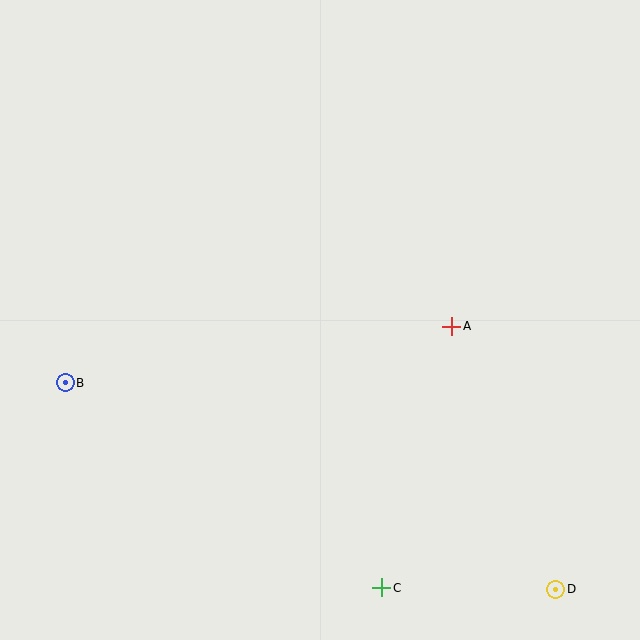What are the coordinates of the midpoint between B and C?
The midpoint between B and C is at (223, 485).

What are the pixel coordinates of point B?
Point B is at (65, 383).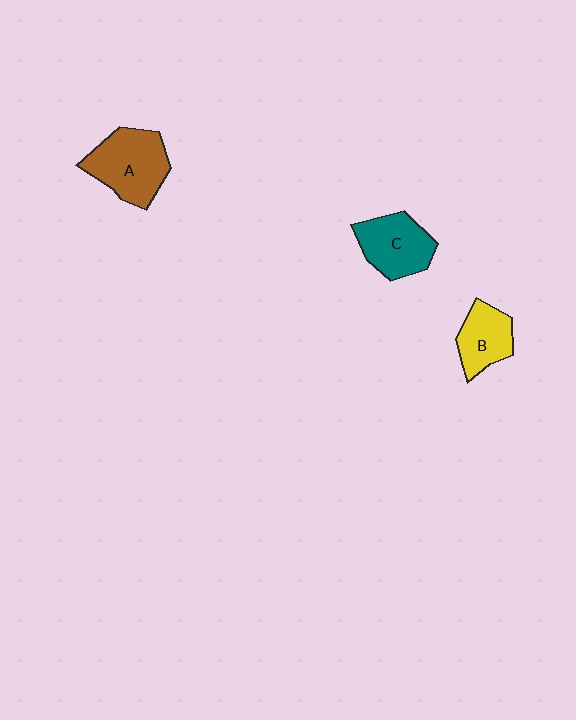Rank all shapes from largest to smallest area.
From largest to smallest: A (brown), C (teal), B (yellow).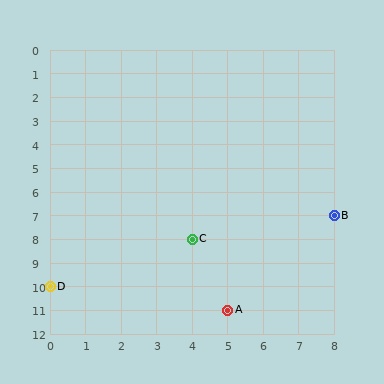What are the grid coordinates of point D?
Point D is at grid coordinates (0, 10).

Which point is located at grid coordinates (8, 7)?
Point B is at (8, 7).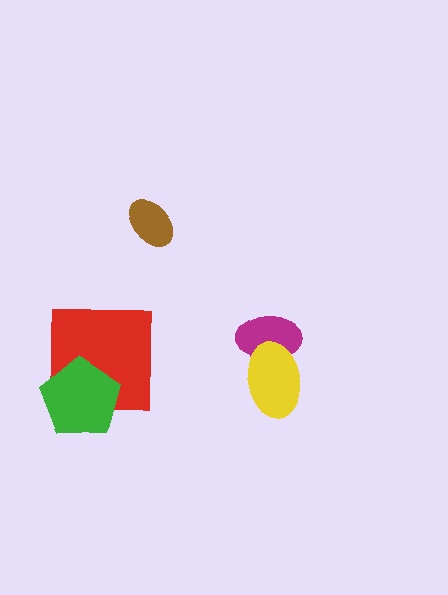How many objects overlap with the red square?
1 object overlaps with the red square.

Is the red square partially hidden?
Yes, it is partially covered by another shape.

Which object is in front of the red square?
The green pentagon is in front of the red square.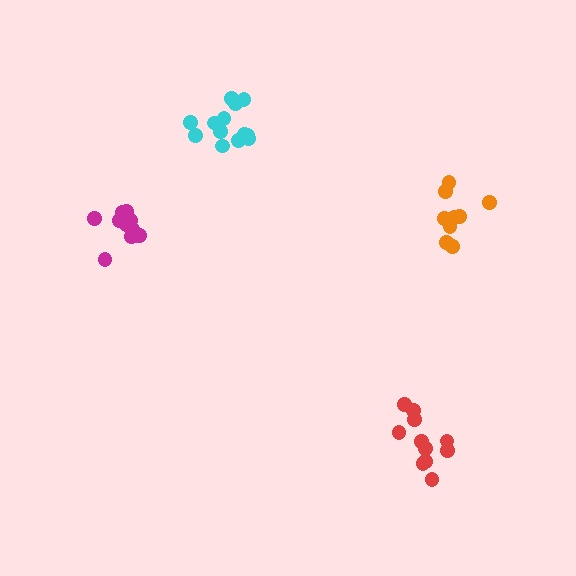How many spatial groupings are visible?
There are 4 spatial groupings.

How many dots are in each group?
Group 1: 11 dots, Group 2: 13 dots, Group 3: 9 dots, Group 4: 13 dots (46 total).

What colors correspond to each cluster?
The clusters are colored: red, magenta, orange, cyan.